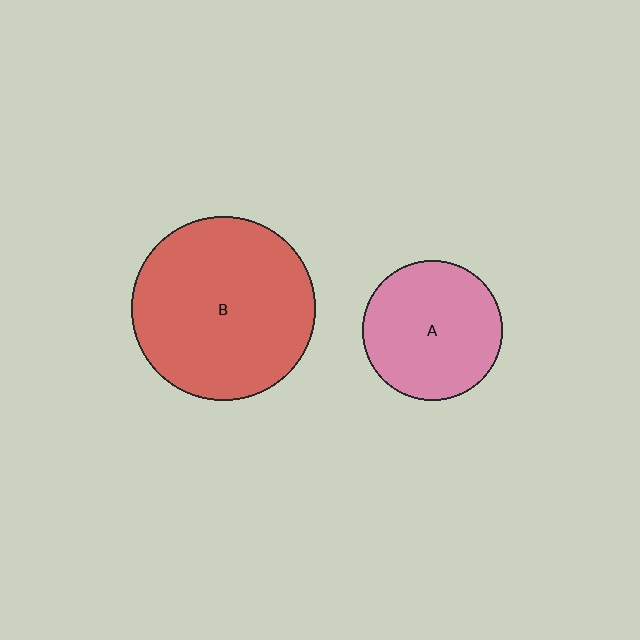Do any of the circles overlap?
No, none of the circles overlap.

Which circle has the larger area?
Circle B (red).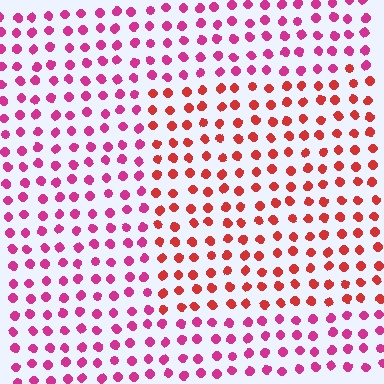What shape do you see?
I see a rectangle.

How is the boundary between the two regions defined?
The boundary is defined purely by a slight shift in hue (about 36 degrees). Spacing, size, and orientation are identical on both sides.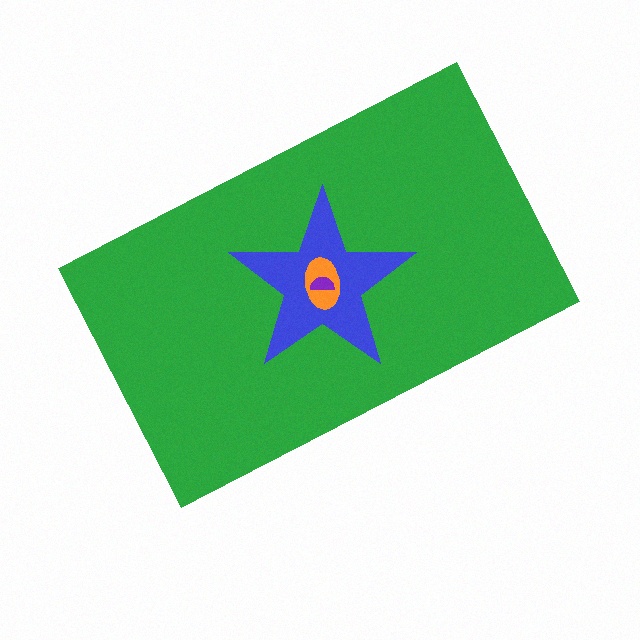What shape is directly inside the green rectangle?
The blue star.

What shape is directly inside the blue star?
The orange ellipse.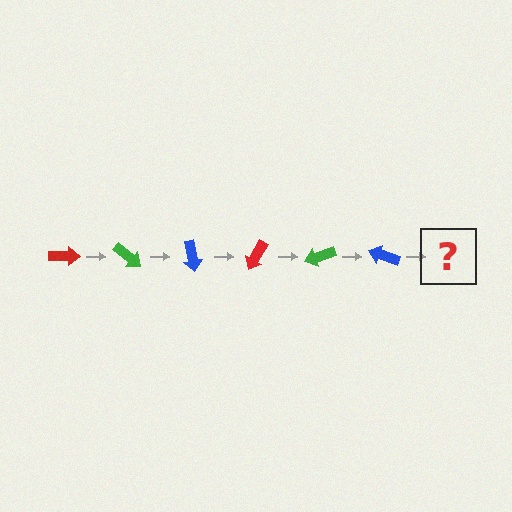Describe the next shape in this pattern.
It should be a red arrow, rotated 240 degrees from the start.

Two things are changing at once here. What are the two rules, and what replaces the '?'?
The two rules are that it rotates 40 degrees each step and the color cycles through red, green, and blue. The '?' should be a red arrow, rotated 240 degrees from the start.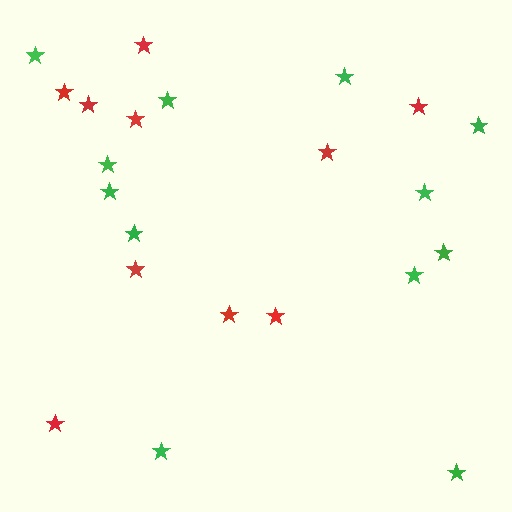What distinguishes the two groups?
There are 2 groups: one group of green stars (12) and one group of red stars (10).